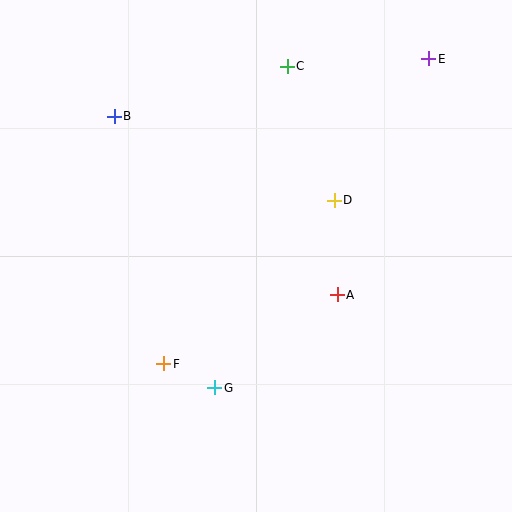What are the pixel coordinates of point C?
Point C is at (287, 66).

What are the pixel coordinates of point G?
Point G is at (215, 388).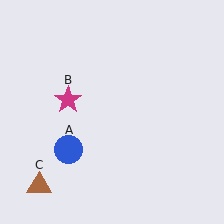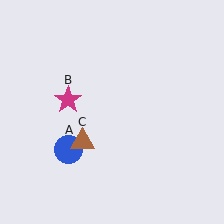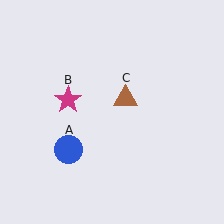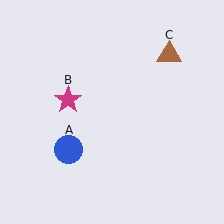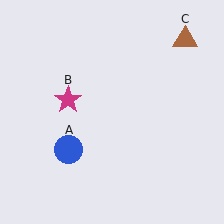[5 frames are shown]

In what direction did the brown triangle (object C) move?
The brown triangle (object C) moved up and to the right.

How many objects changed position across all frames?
1 object changed position: brown triangle (object C).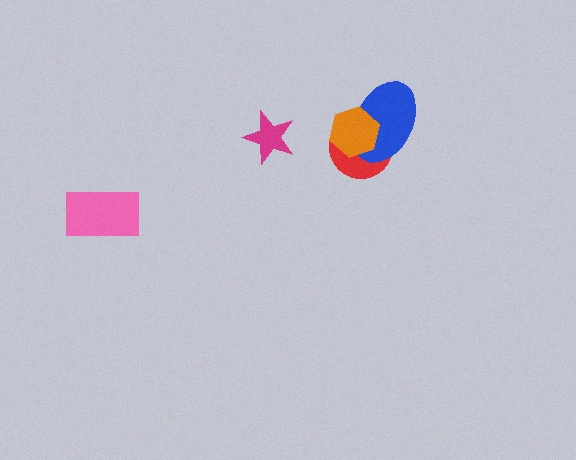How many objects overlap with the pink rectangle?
0 objects overlap with the pink rectangle.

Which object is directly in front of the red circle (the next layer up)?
The blue ellipse is directly in front of the red circle.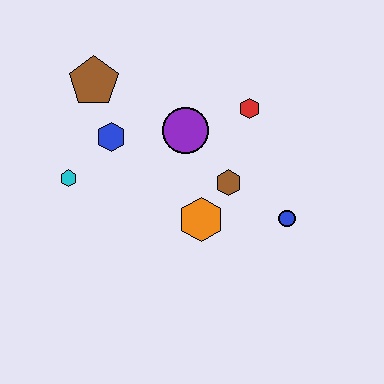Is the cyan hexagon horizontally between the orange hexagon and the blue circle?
No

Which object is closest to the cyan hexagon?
The blue hexagon is closest to the cyan hexagon.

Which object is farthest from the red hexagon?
The cyan hexagon is farthest from the red hexagon.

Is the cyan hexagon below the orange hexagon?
No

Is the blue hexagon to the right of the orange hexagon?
No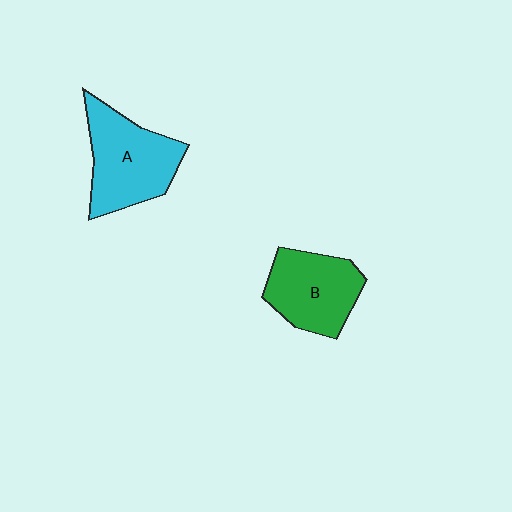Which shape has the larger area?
Shape A (cyan).